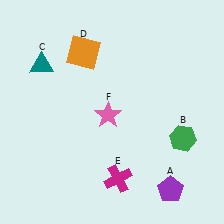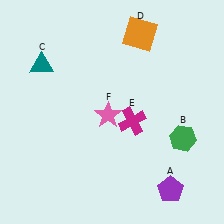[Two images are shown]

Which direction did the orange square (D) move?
The orange square (D) moved right.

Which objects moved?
The objects that moved are: the orange square (D), the magenta cross (E).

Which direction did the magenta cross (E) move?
The magenta cross (E) moved up.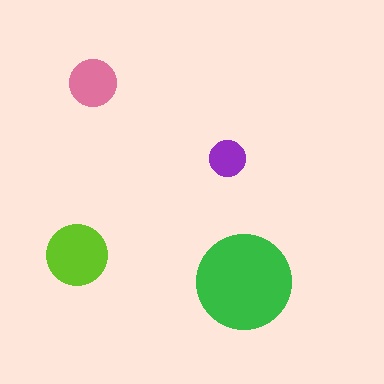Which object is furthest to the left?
The lime circle is leftmost.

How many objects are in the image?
There are 4 objects in the image.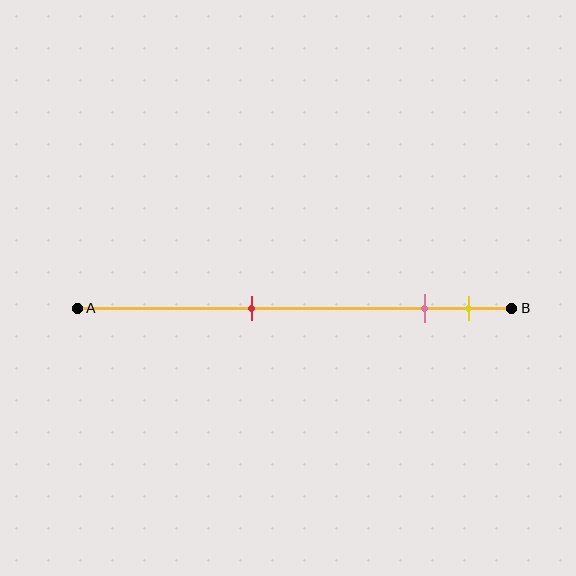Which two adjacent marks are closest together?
The pink and yellow marks are the closest adjacent pair.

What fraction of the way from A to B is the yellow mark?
The yellow mark is approximately 90% (0.9) of the way from A to B.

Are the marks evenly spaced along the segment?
No, the marks are not evenly spaced.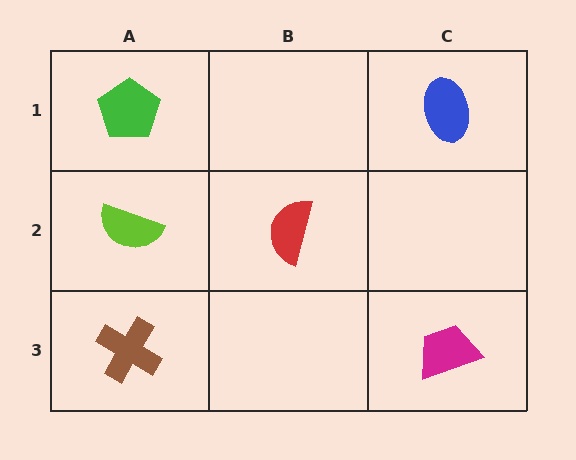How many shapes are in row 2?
2 shapes.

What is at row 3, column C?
A magenta trapezoid.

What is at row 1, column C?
A blue ellipse.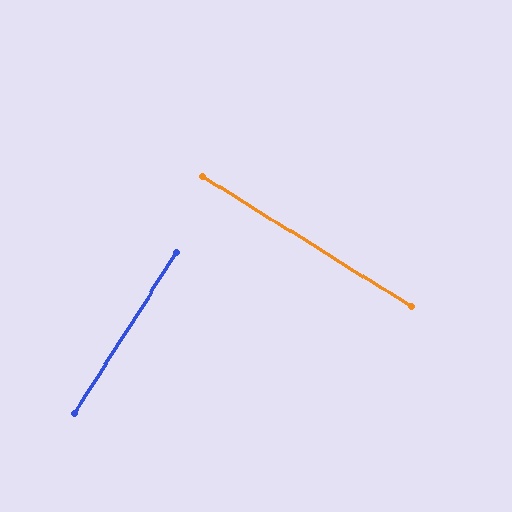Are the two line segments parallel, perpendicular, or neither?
Perpendicular — they meet at approximately 89°.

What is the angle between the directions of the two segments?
Approximately 89 degrees.